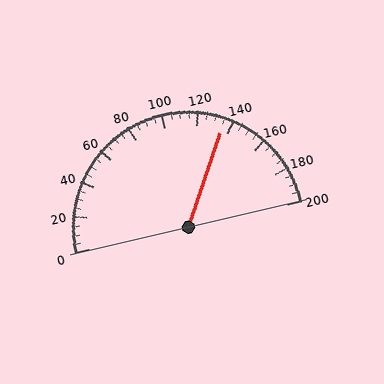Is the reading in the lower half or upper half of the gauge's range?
The reading is in the upper half of the range (0 to 200).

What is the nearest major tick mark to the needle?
The nearest major tick mark is 140.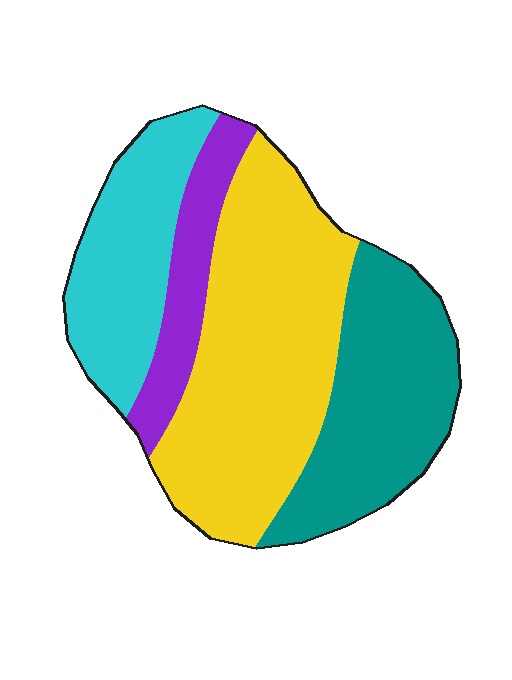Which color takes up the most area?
Yellow, at roughly 40%.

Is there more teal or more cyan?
Teal.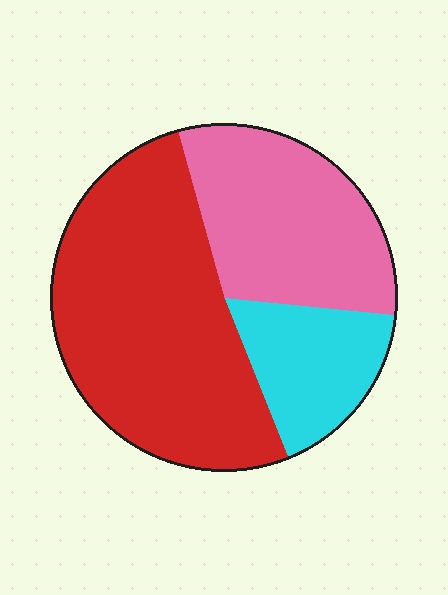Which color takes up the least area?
Cyan, at roughly 15%.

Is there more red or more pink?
Red.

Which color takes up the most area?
Red, at roughly 50%.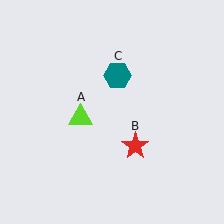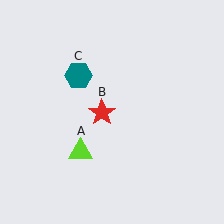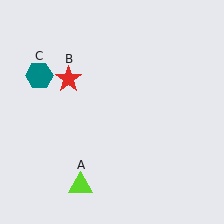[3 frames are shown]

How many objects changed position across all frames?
3 objects changed position: lime triangle (object A), red star (object B), teal hexagon (object C).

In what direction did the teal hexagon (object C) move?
The teal hexagon (object C) moved left.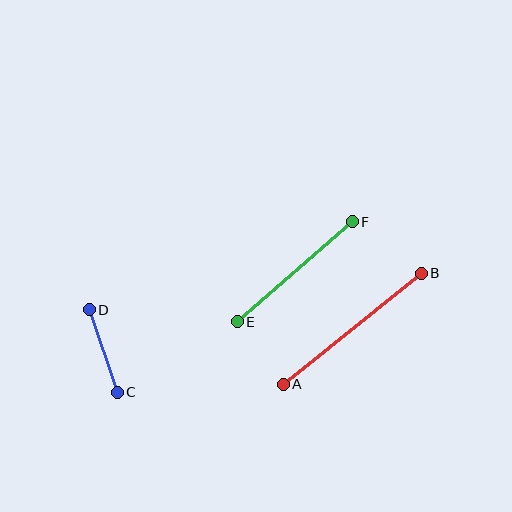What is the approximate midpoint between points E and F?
The midpoint is at approximately (295, 272) pixels.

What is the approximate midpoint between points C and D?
The midpoint is at approximately (103, 351) pixels.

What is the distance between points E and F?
The distance is approximately 153 pixels.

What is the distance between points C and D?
The distance is approximately 87 pixels.